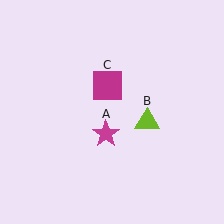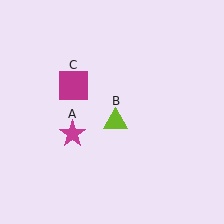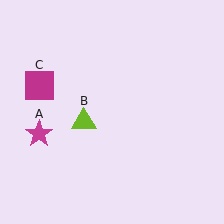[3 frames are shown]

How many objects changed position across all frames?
3 objects changed position: magenta star (object A), lime triangle (object B), magenta square (object C).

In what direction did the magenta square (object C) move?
The magenta square (object C) moved left.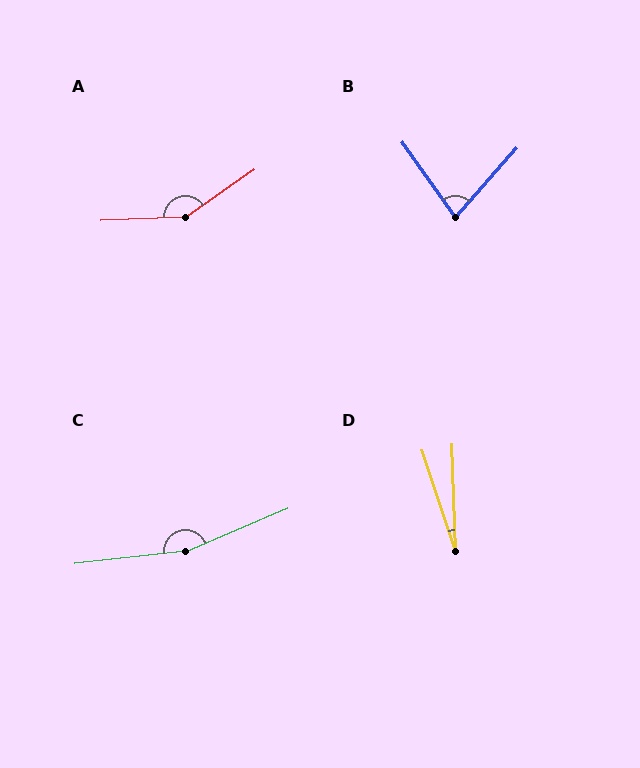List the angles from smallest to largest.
D (16°), B (76°), A (147°), C (163°).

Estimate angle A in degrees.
Approximately 147 degrees.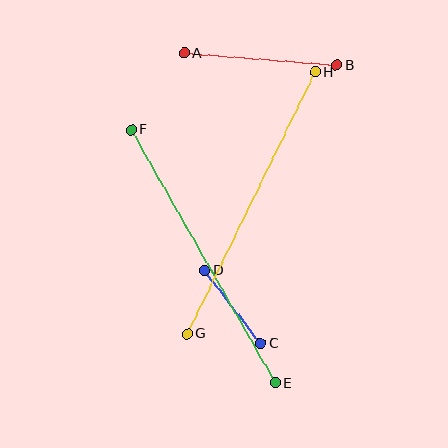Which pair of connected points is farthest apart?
Points E and F are farthest apart.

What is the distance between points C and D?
The distance is approximately 92 pixels.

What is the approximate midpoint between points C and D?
The midpoint is at approximately (233, 307) pixels.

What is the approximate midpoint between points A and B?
The midpoint is at approximately (261, 59) pixels.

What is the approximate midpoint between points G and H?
The midpoint is at approximately (252, 203) pixels.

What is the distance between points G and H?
The distance is approximately 291 pixels.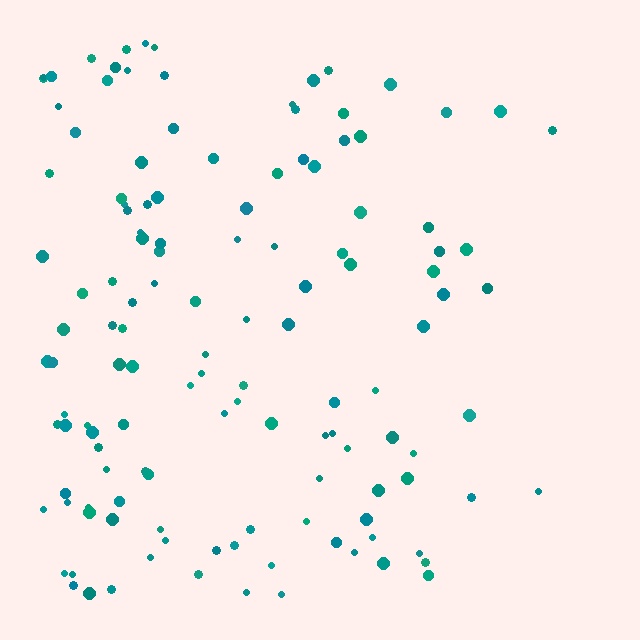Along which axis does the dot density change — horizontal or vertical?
Horizontal.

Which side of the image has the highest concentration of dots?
The left.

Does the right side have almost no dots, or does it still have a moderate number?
Still a moderate number, just noticeably fewer than the left.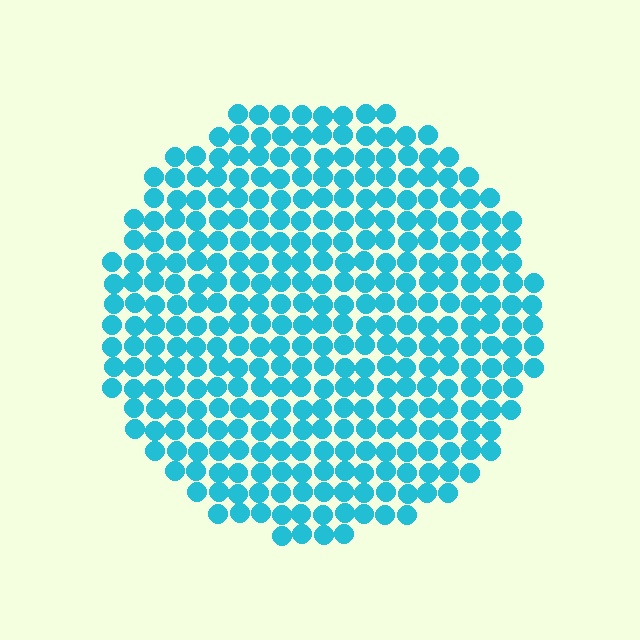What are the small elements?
The small elements are circles.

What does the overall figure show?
The overall figure shows a circle.